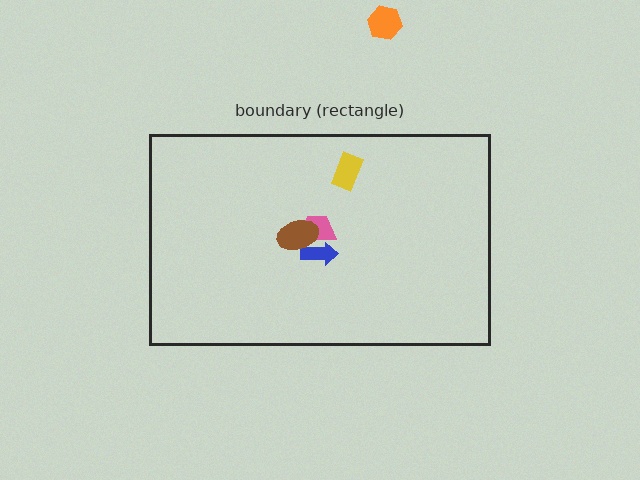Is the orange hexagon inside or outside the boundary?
Outside.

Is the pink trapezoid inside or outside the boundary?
Inside.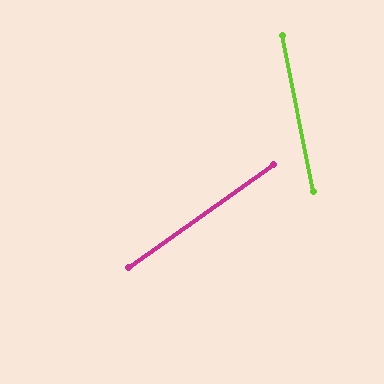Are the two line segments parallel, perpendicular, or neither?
Neither parallel nor perpendicular — they differ by about 66°.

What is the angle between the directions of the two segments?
Approximately 66 degrees.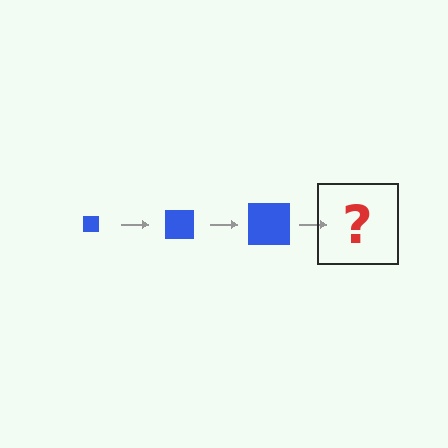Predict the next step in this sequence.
The next step is a blue square, larger than the previous one.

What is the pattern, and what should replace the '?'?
The pattern is that the square gets progressively larger each step. The '?' should be a blue square, larger than the previous one.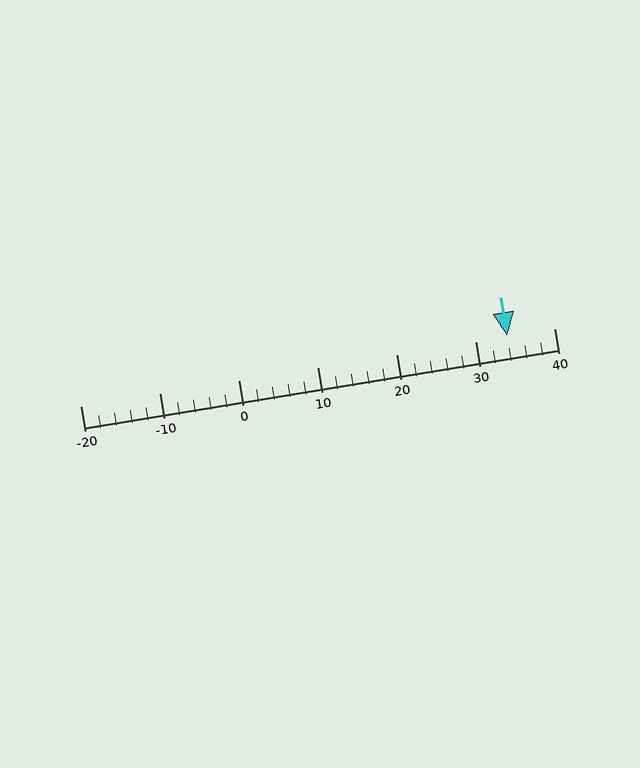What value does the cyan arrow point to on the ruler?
The cyan arrow points to approximately 34.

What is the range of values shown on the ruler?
The ruler shows values from -20 to 40.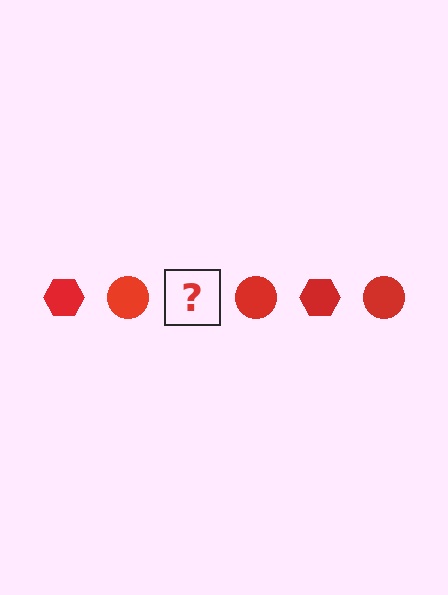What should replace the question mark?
The question mark should be replaced with a red hexagon.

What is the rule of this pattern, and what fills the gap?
The rule is that the pattern cycles through hexagon, circle shapes in red. The gap should be filled with a red hexagon.